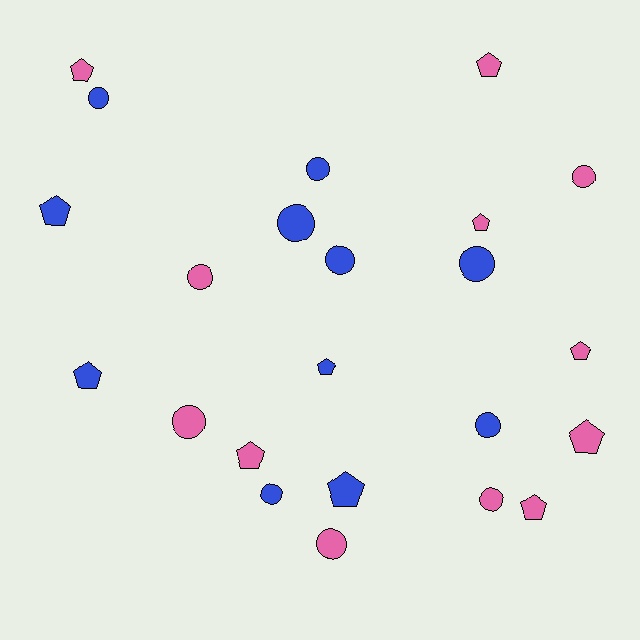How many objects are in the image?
There are 23 objects.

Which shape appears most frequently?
Circle, with 12 objects.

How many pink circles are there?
There are 5 pink circles.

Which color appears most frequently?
Pink, with 12 objects.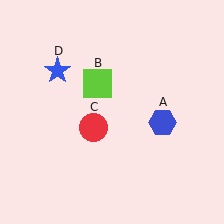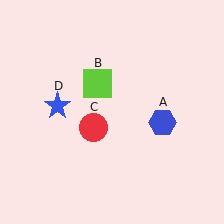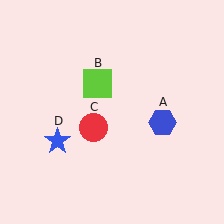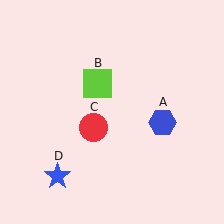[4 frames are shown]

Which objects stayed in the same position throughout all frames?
Blue hexagon (object A) and lime square (object B) and red circle (object C) remained stationary.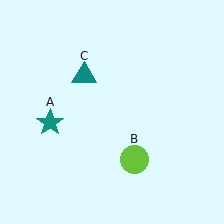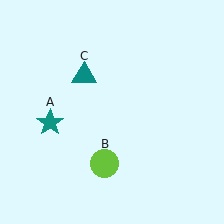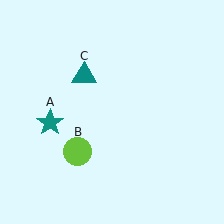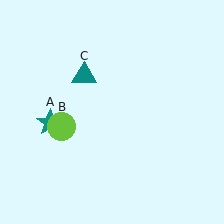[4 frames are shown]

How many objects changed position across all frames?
1 object changed position: lime circle (object B).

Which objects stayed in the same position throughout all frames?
Teal star (object A) and teal triangle (object C) remained stationary.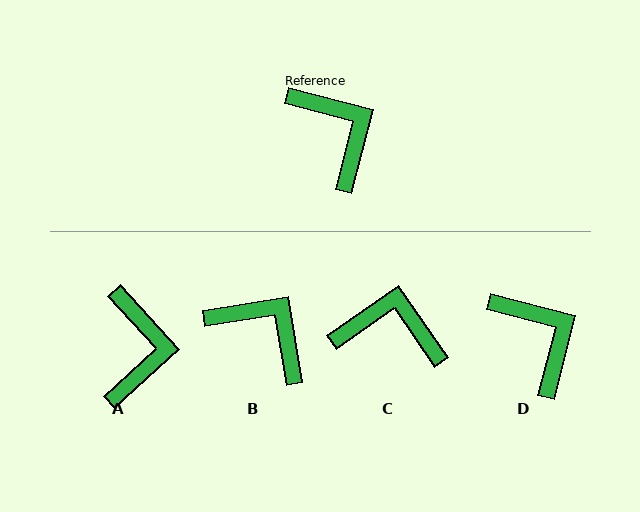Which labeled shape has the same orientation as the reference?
D.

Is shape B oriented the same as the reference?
No, it is off by about 24 degrees.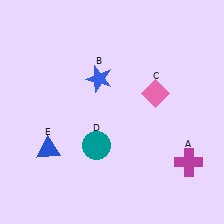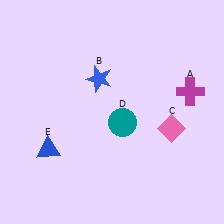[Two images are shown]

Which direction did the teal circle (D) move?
The teal circle (D) moved right.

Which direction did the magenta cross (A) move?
The magenta cross (A) moved up.